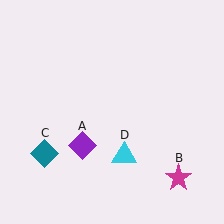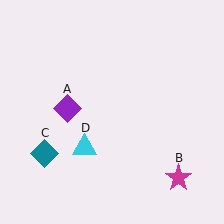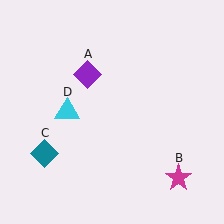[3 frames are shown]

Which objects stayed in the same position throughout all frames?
Magenta star (object B) and teal diamond (object C) remained stationary.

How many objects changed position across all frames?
2 objects changed position: purple diamond (object A), cyan triangle (object D).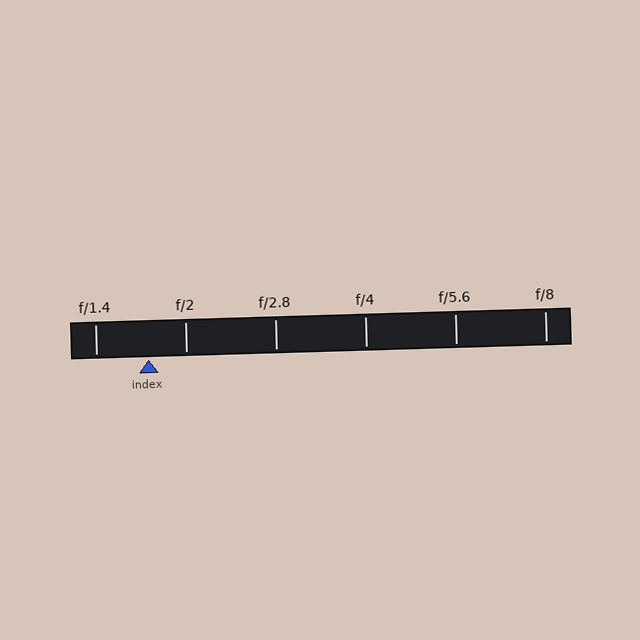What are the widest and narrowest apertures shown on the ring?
The widest aperture shown is f/1.4 and the narrowest is f/8.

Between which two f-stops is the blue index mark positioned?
The index mark is between f/1.4 and f/2.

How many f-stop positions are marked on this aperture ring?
There are 6 f-stop positions marked.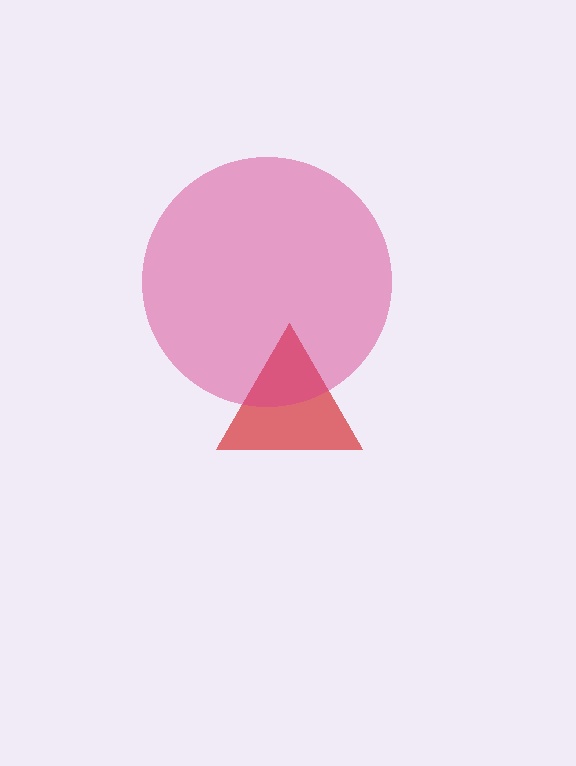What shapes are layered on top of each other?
The layered shapes are: a red triangle, a magenta circle.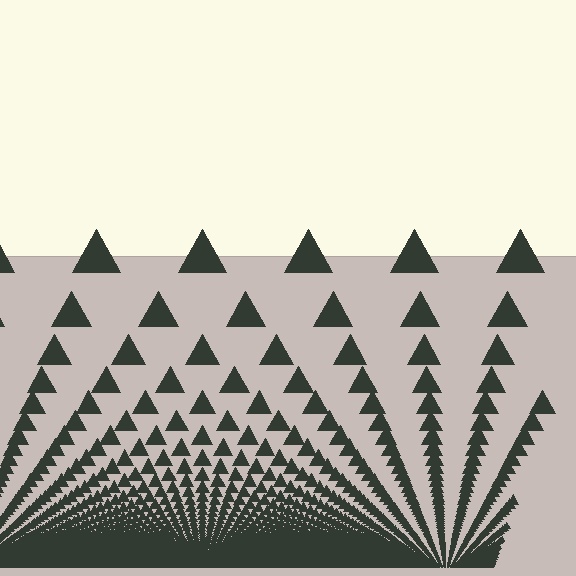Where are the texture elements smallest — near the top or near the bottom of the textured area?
Near the bottom.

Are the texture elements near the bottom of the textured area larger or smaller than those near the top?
Smaller. The gradient is inverted — elements near the bottom are smaller and denser.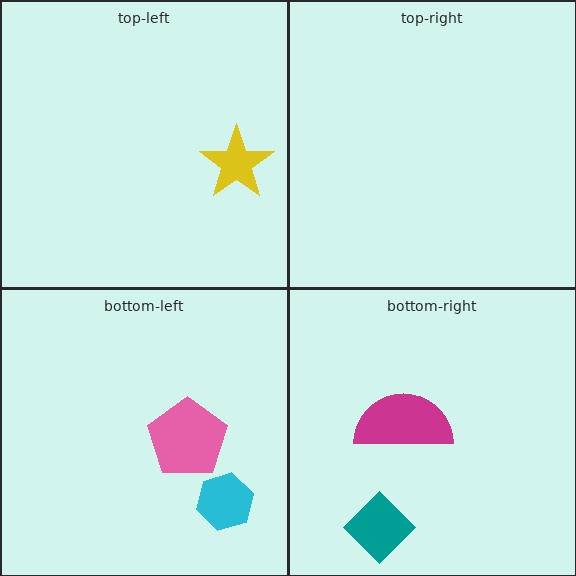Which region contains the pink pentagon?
The bottom-left region.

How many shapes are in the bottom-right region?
2.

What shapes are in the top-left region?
The yellow star.